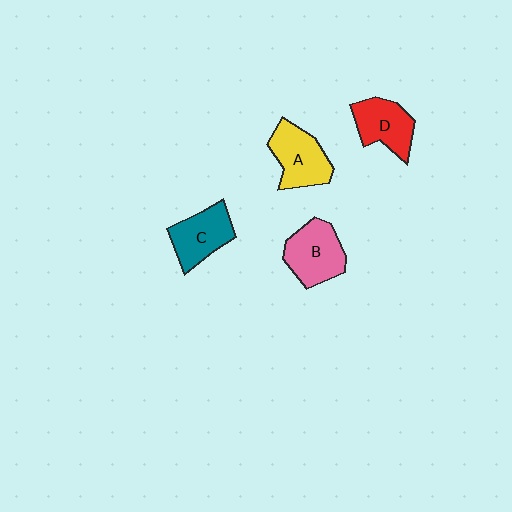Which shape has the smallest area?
Shape D (red).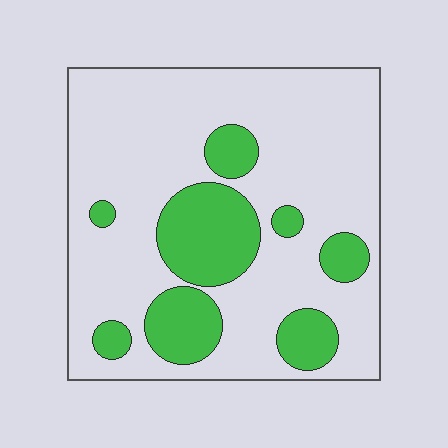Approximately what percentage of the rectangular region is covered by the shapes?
Approximately 25%.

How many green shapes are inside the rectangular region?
8.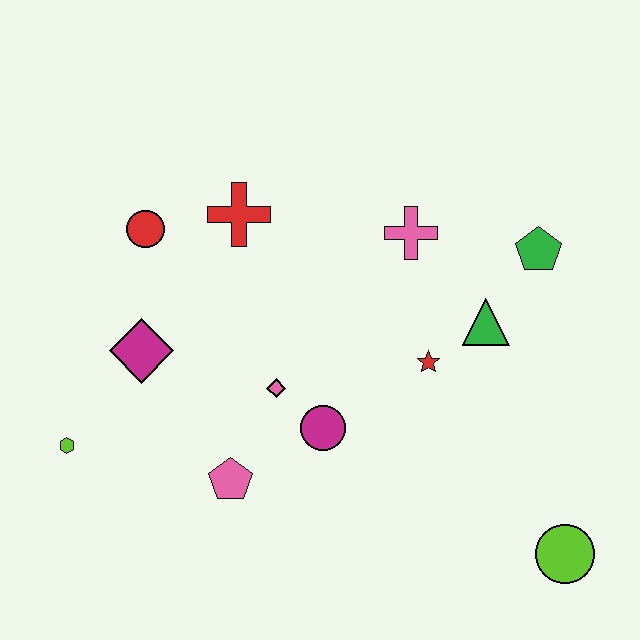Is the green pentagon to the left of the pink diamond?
No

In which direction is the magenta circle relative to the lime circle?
The magenta circle is to the left of the lime circle.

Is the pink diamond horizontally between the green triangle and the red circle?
Yes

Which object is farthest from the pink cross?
The lime hexagon is farthest from the pink cross.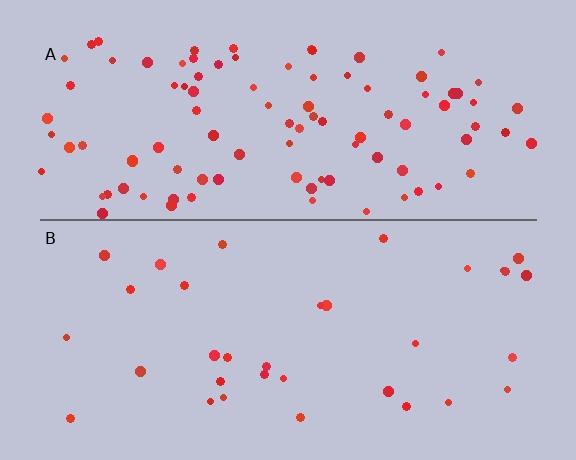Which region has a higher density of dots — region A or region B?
A (the top).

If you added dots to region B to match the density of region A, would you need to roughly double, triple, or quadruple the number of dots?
Approximately triple.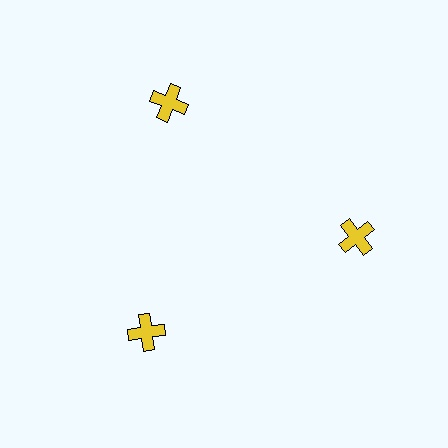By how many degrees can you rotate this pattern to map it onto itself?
The pattern maps onto itself every 120 degrees of rotation.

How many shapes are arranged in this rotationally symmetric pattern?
There are 3 shapes, arranged in 3 groups of 1.